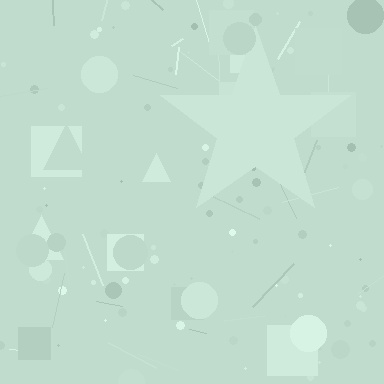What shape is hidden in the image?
A star is hidden in the image.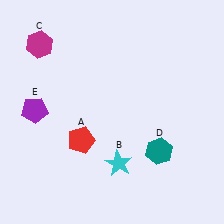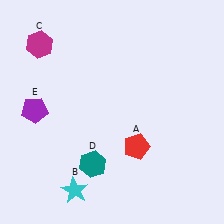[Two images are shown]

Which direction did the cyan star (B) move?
The cyan star (B) moved left.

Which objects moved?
The objects that moved are: the red pentagon (A), the cyan star (B), the teal hexagon (D).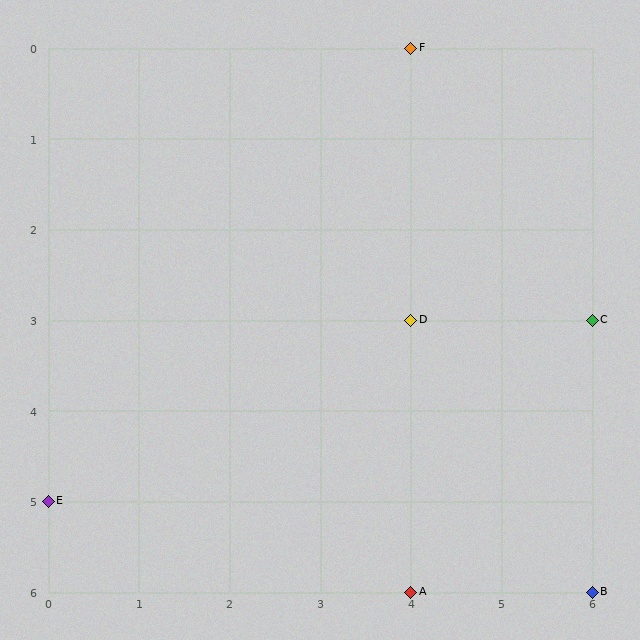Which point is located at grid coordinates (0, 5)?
Point E is at (0, 5).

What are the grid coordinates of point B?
Point B is at grid coordinates (6, 6).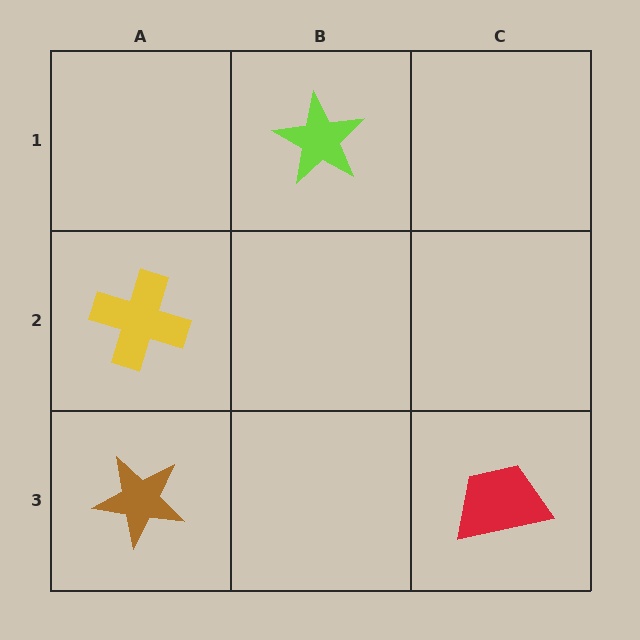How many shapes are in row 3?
2 shapes.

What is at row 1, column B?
A lime star.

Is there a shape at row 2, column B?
No, that cell is empty.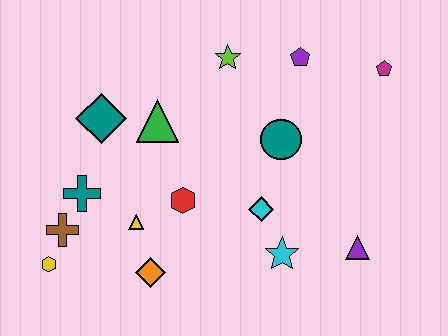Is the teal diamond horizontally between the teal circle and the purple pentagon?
No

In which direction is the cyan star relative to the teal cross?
The cyan star is to the right of the teal cross.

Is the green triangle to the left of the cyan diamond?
Yes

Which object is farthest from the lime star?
The yellow hexagon is farthest from the lime star.